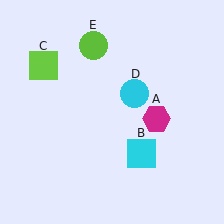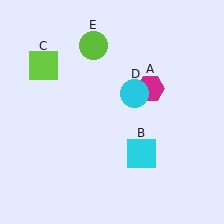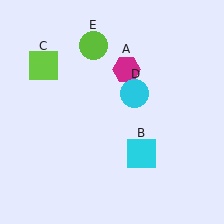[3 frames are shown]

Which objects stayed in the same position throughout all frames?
Cyan square (object B) and lime square (object C) and cyan circle (object D) and lime circle (object E) remained stationary.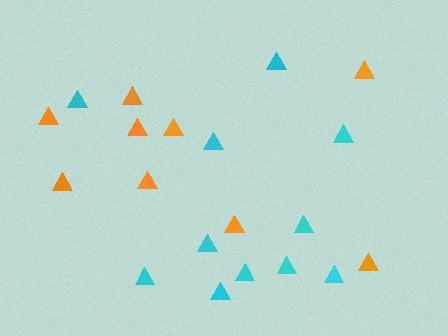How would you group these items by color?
There are 2 groups: one group of cyan triangles (11) and one group of orange triangles (9).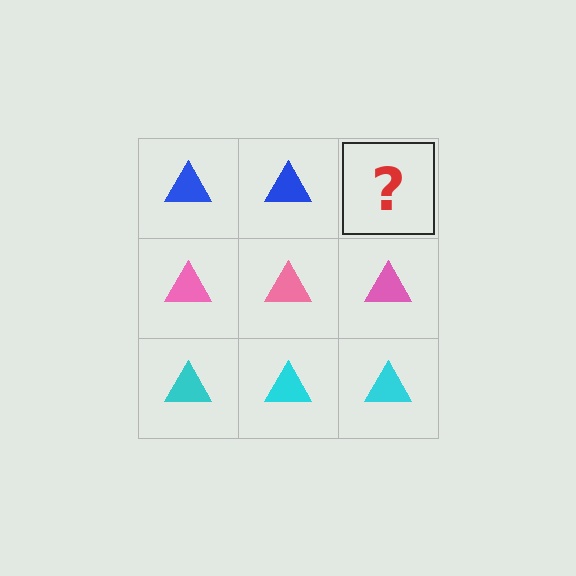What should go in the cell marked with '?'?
The missing cell should contain a blue triangle.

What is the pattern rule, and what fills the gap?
The rule is that each row has a consistent color. The gap should be filled with a blue triangle.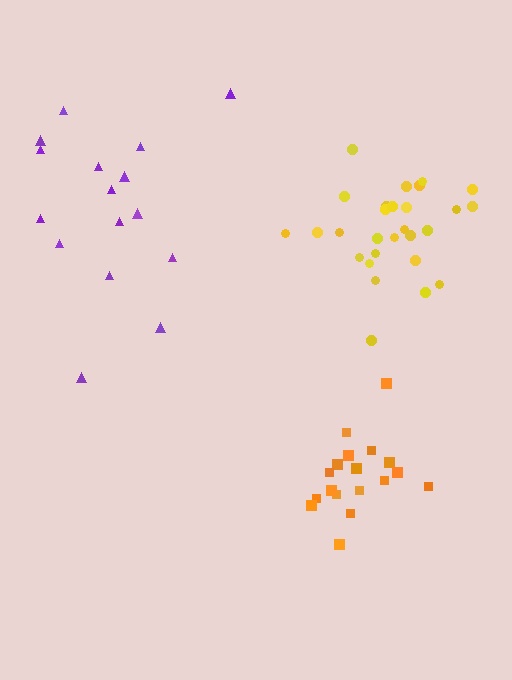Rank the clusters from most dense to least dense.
yellow, orange, purple.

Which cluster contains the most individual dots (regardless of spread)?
Yellow (28).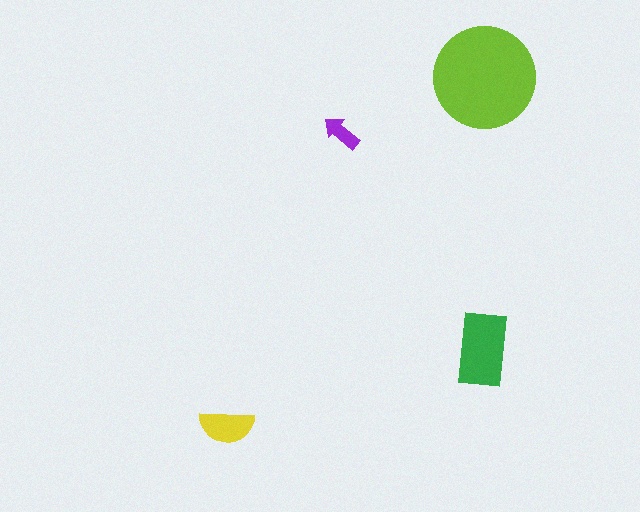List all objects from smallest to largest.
The purple arrow, the yellow semicircle, the green rectangle, the lime circle.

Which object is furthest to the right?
The lime circle is rightmost.